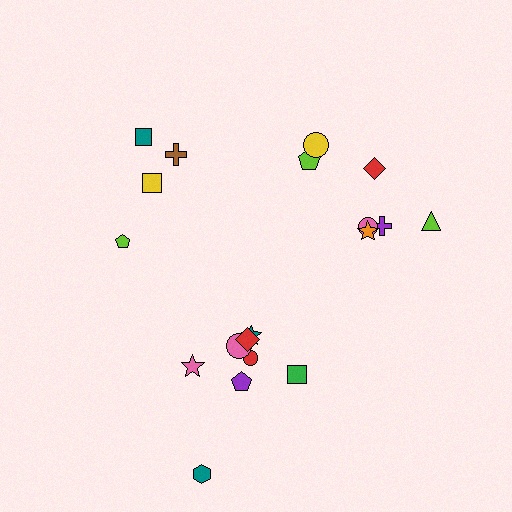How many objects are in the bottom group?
There are 8 objects.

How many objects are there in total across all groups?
There are 19 objects.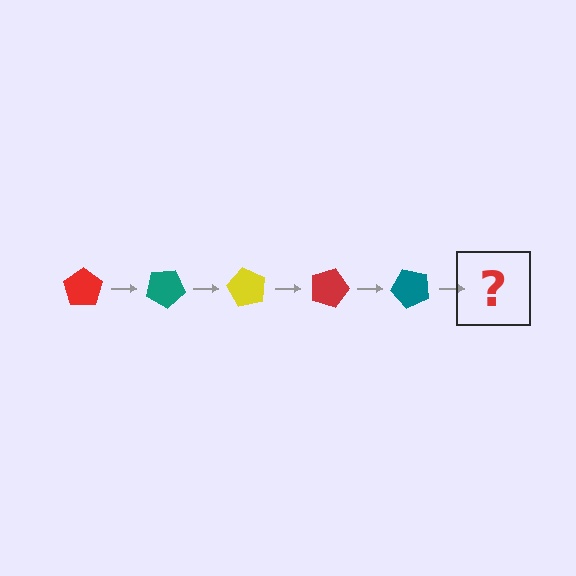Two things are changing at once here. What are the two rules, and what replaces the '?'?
The two rules are that it rotates 30 degrees each step and the color cycles through red, teal, and yellow. The '?' should be a yellow pentagon, rotated 150 degrees from the start.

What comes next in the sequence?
The next element should be a yellow pentagon, rotated 150 degrees from the start.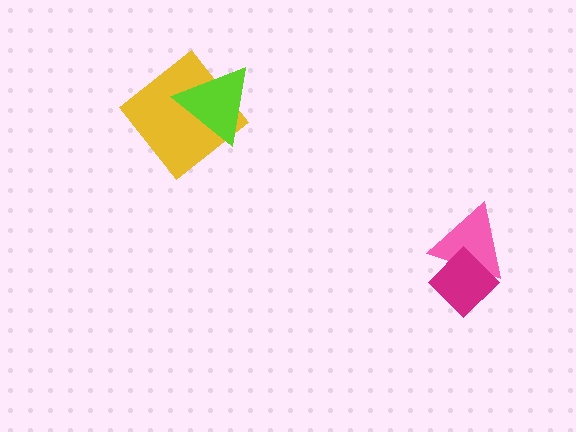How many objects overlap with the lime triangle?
1 object overlaps with the lime triangle.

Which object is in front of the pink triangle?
The magenta diamond is in front of the pink triangle.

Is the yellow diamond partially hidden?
Yes, it is partially covered by another shape.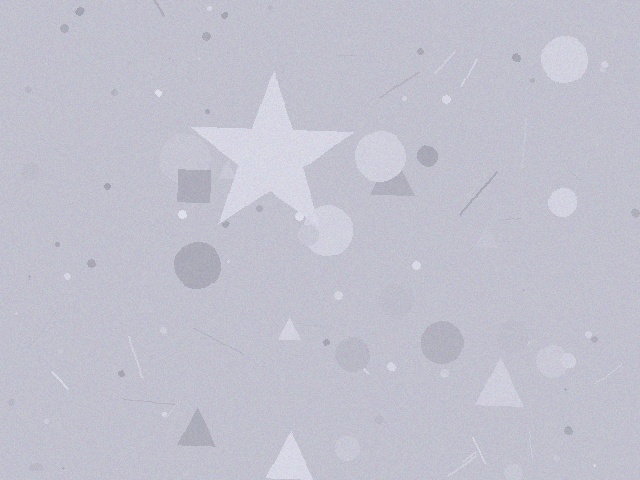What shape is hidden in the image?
A star is hidden in the image.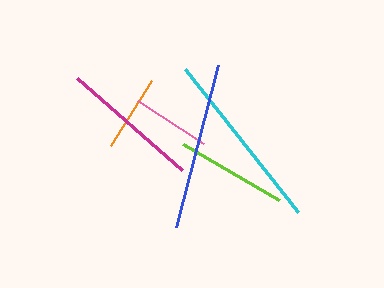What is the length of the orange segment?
The orange segment is approximately 77 pixels long.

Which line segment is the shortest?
The orange line is the shortest at approximately 77 pixels.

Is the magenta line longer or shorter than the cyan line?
The cyan line is longer than the magenta line.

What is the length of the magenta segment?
The magenta segment is approximately 140 pixels long.